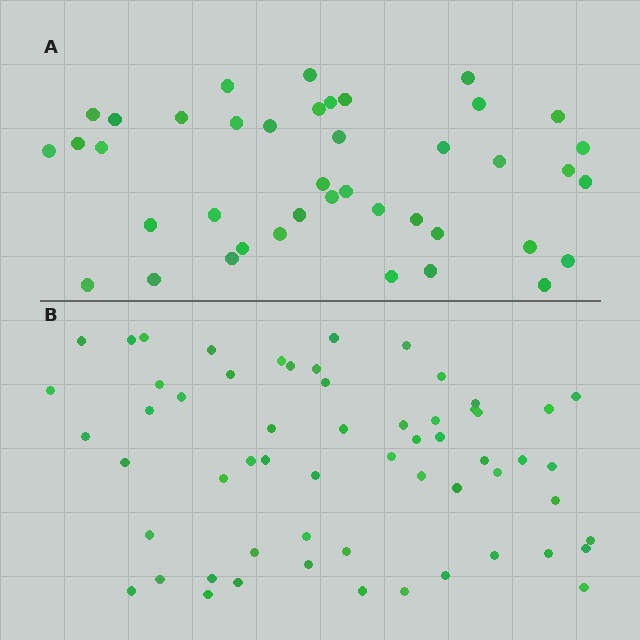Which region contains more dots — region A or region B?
Region B (the bottom region) has more dots.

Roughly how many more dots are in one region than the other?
Region B has approximately 20 more dots than region A.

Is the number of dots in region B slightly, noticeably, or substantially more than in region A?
Region B has noticeably more, but not dramatically so. The ratio is roughly 1.4 to 1.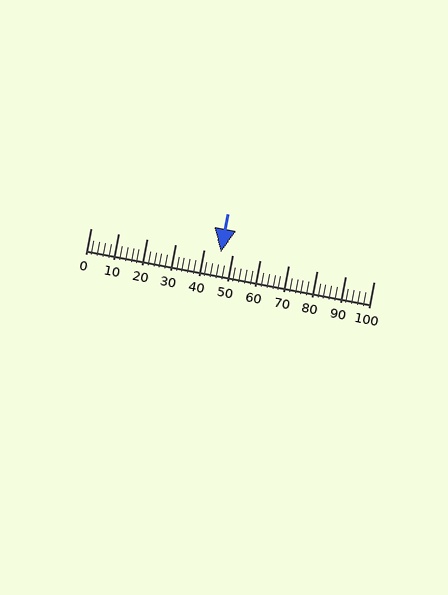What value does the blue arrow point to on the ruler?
The blue arrow points to approximately 46.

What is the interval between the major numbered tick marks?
The major tick marks are spaced 10 units apart.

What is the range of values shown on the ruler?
The ruler shows values from 0 to 100.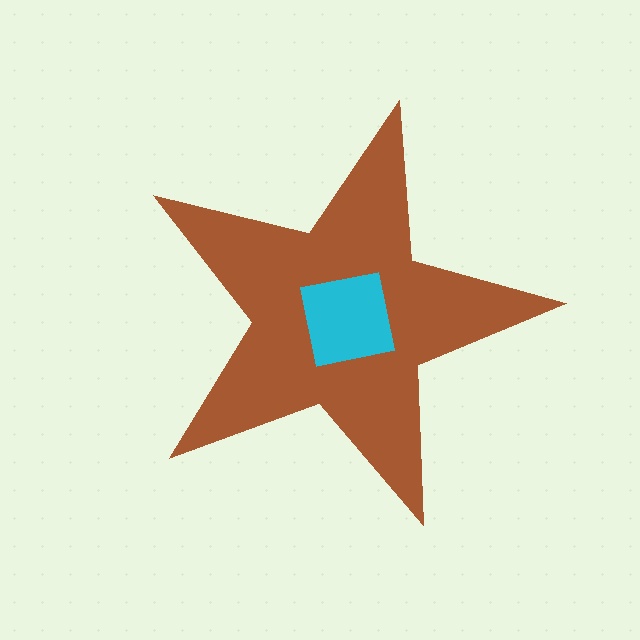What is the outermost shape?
The brown star.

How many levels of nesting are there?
2.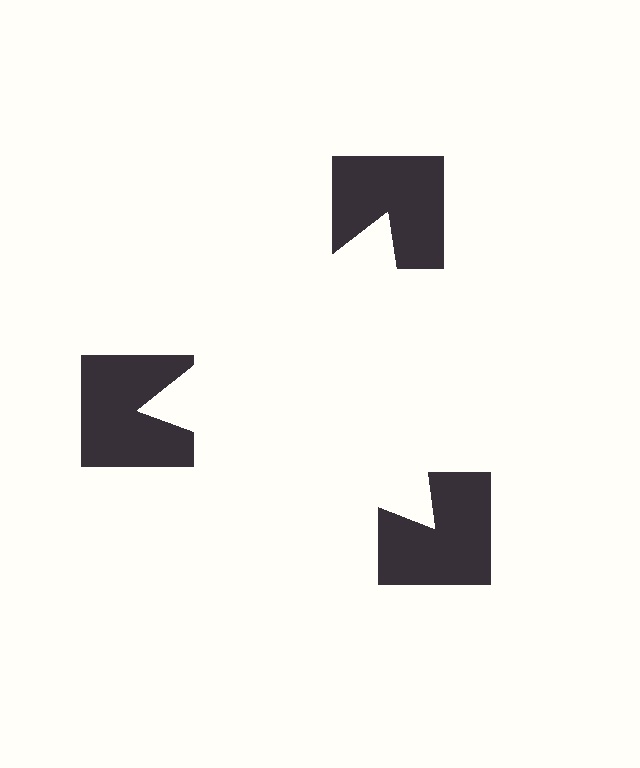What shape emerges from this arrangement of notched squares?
An illusory triangle — its edges are inferred from the aligned wedge cuts in the notched squares, not physically drawn.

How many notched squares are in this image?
There are 3 — one at each vertex of the illusory triangle.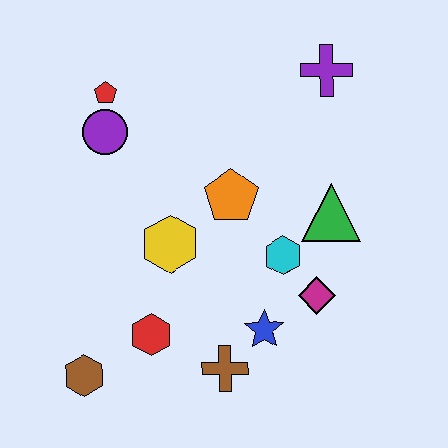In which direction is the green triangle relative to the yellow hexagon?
The green triangle is to the right of the yellow hexagon.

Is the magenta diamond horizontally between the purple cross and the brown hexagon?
Yes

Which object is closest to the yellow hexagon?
The orange pentagon is closest to the yellow hexagon.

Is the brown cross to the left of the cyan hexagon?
Yes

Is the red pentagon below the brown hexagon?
No